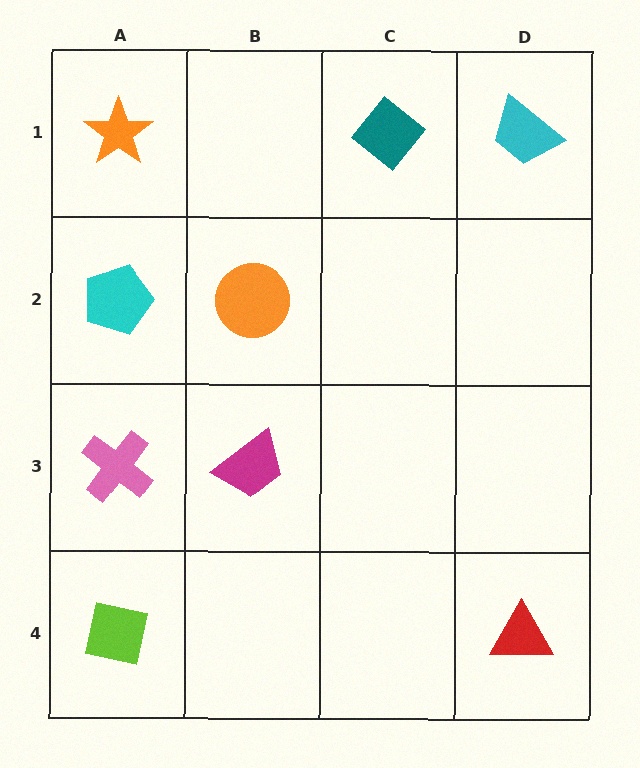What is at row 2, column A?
A cyan pentagon.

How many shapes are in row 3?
2 shapes.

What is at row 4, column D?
A red triangle.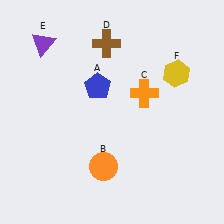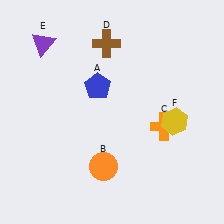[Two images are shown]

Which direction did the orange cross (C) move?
The orange cross (C) moved down.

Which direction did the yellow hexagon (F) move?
The yellow hexagon (F) moved down.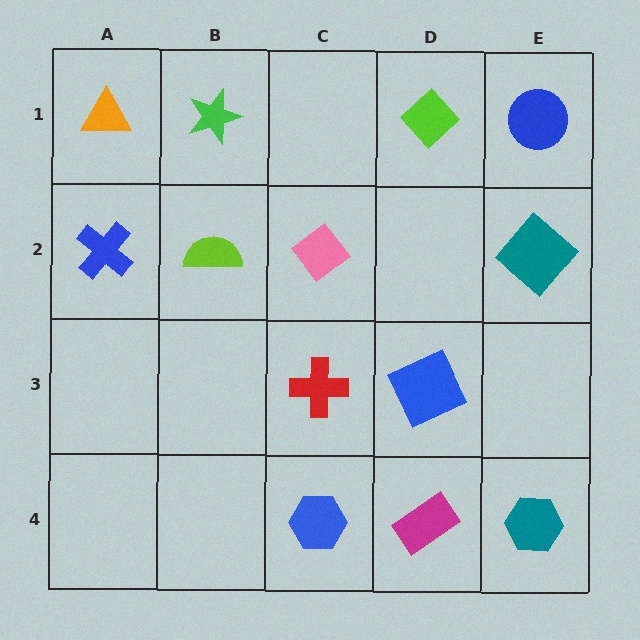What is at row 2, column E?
A teal diamond.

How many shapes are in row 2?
4 shapes.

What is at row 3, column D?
A blue square.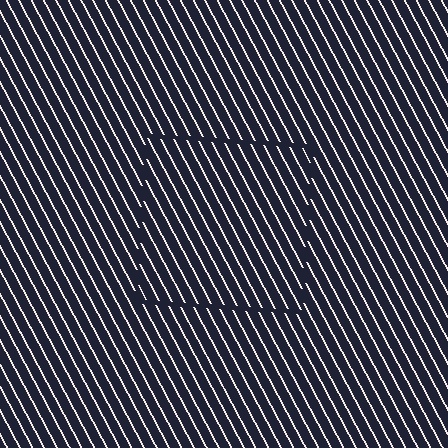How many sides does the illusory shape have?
4 sides — the line-ends trace a square.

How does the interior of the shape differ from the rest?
The interior of the shape contains the same grating, shifted by half a period — the contour is defined by the phase discontinuity where line-ends from the inner and outer gratings abut.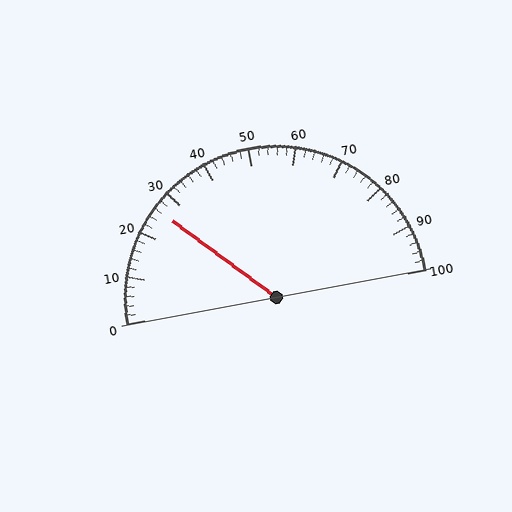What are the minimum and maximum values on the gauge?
The gauge ranges from 0 to 100.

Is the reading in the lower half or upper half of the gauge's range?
The reading is in the lower half of the range (0 to 100).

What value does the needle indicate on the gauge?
The needle indicates approximately 26.